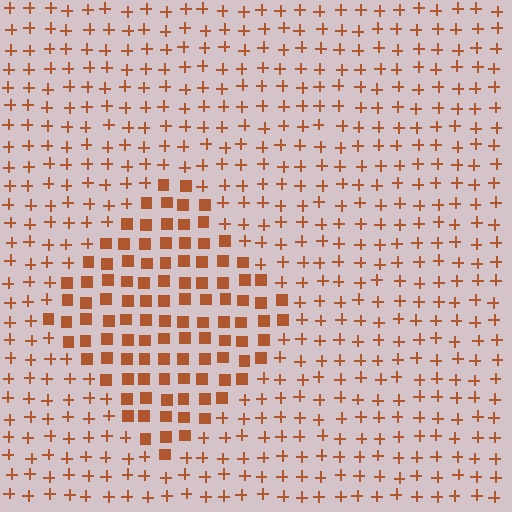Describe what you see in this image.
The image is filled with small brown elements arranged in a uniform grid. A diamond-shaped region contains squares, while the surrounding area contains plus signs. The boundary is defined purely by the change in element shape.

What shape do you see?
I see a diamond.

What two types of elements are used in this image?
The image uses squares inside the diamond region and plus signs outside it.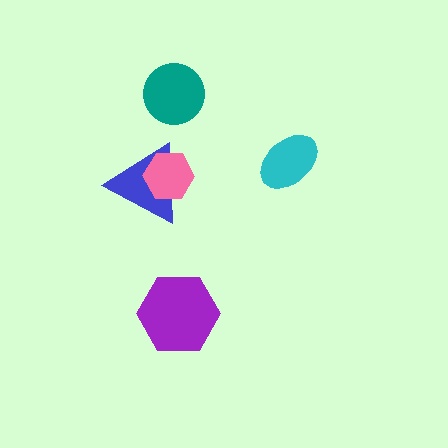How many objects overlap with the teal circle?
0 objects overlap with the teal circle.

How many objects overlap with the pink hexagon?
1 object overlaps with the pink hexagon.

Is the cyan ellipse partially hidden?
No, no other shape covers it.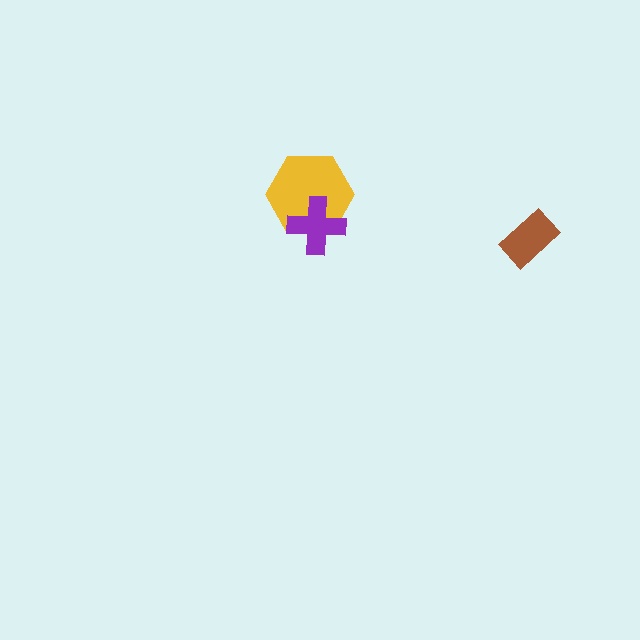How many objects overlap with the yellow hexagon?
1 object overlaps with the yellow hexagon.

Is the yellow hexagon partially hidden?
Yes, it is partially covered by another shape.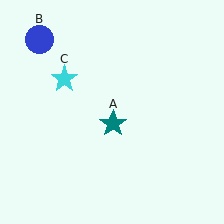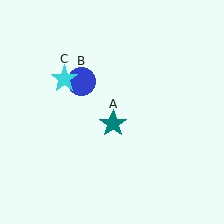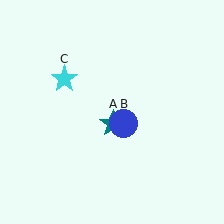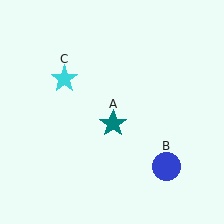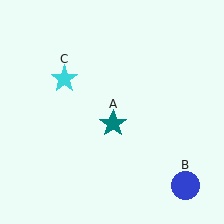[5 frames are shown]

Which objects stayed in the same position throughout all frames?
Teal star (object A) and cyan star (object C) remained stationary.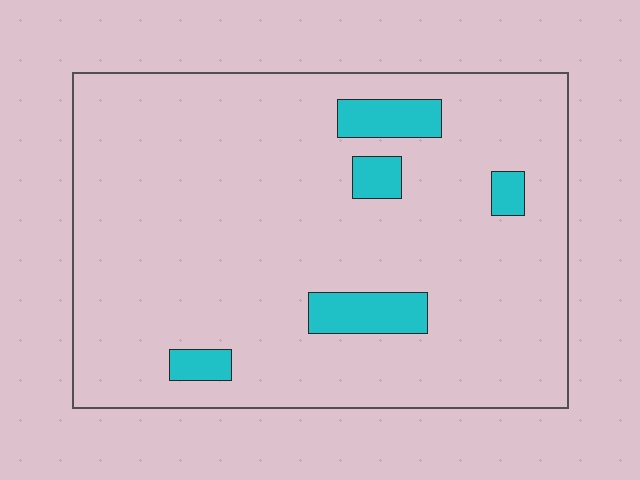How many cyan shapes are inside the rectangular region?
5.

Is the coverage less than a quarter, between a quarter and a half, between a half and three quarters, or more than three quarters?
Less than a quarter.